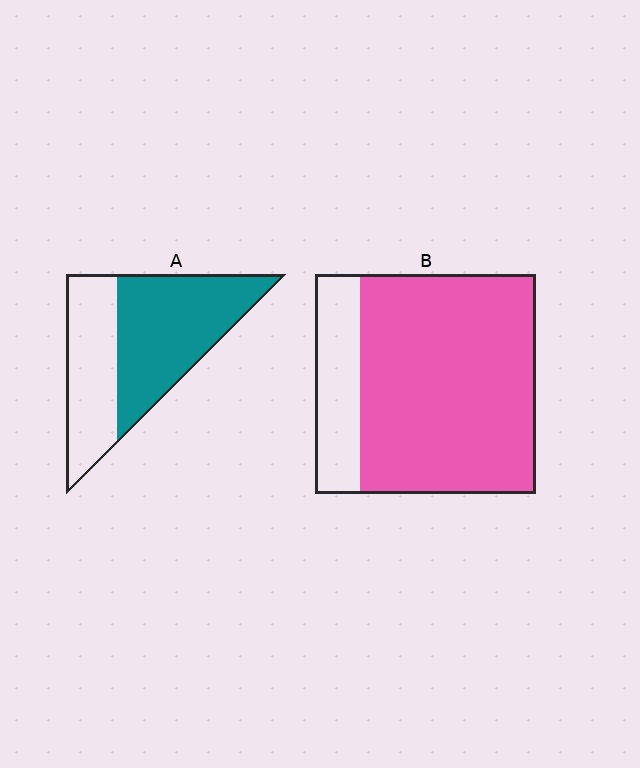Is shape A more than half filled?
Yes.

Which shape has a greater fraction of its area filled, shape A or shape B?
Shape B.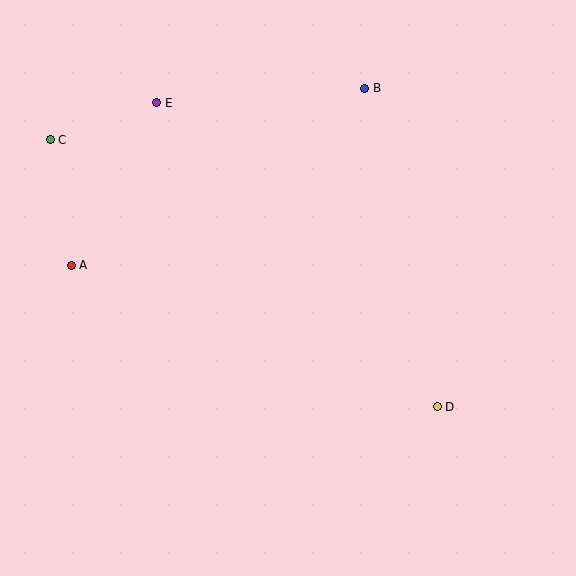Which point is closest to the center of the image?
Point D at (437, 407) is closest to the center.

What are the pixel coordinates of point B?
Point B is at (365, 88).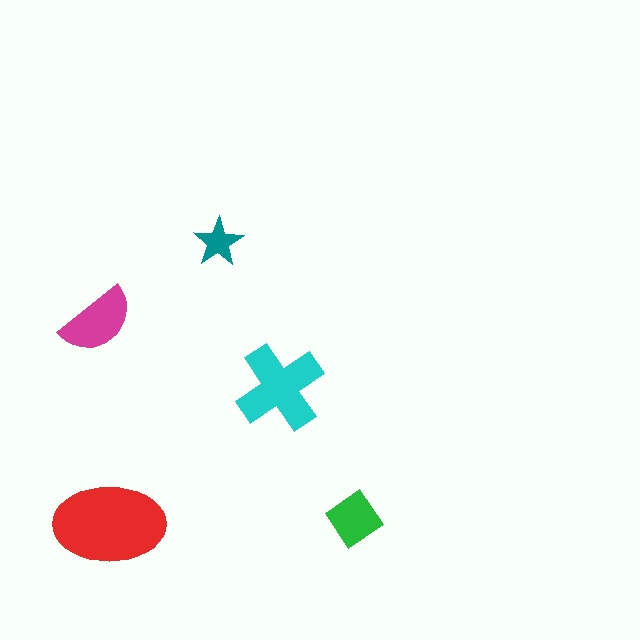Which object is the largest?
The red ellipse.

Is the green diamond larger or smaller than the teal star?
Larger.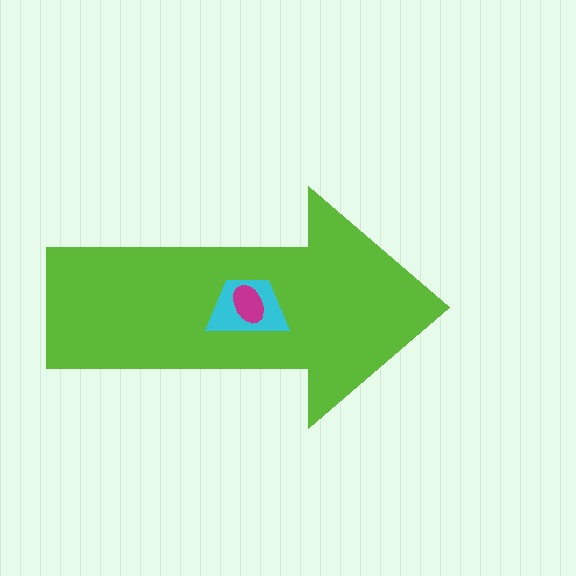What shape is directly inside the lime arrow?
The cyan trapezoid.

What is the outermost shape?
The lime arrow.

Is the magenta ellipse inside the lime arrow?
Yes.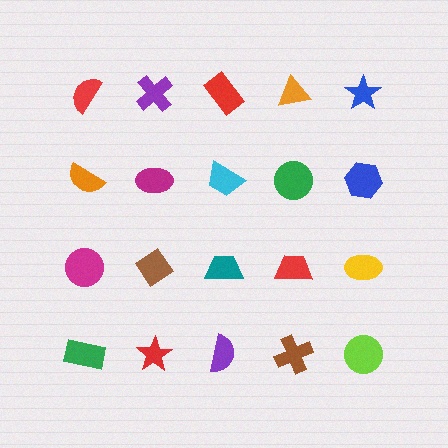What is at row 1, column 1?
A red semicircle.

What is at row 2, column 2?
A magenta ellipse.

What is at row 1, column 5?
A blue star.